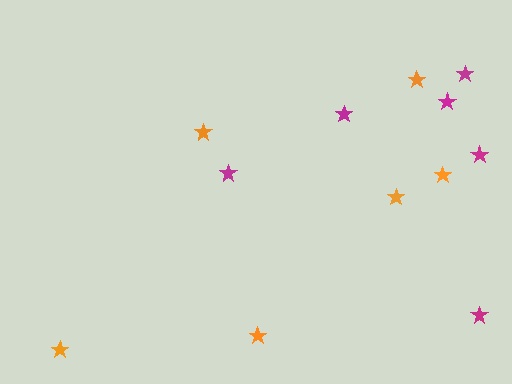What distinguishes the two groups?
There are 2 groups: one group of orange stars (6) and one group of magenta stars (6).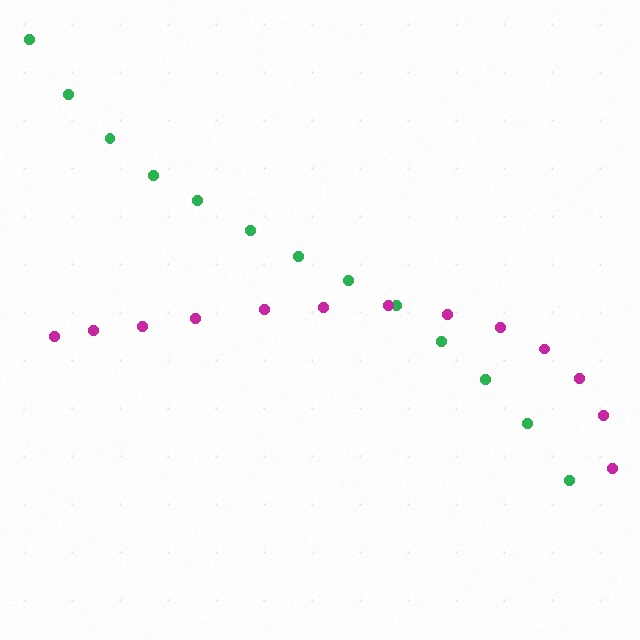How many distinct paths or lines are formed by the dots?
There are 2 distinct paths.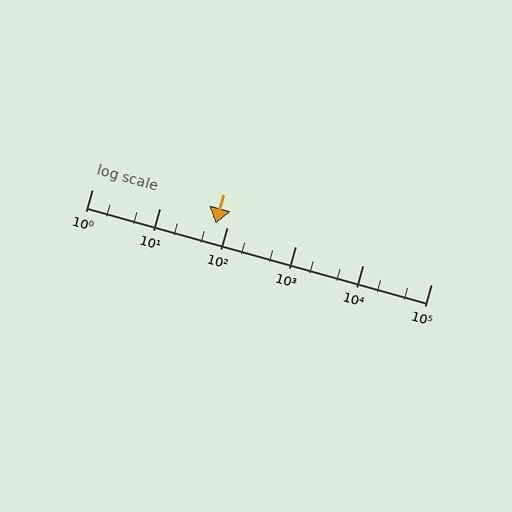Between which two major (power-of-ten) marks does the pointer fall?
The pointer is between 10 and 100.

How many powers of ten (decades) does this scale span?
The scale spans 5 decades, from 1 to 100000.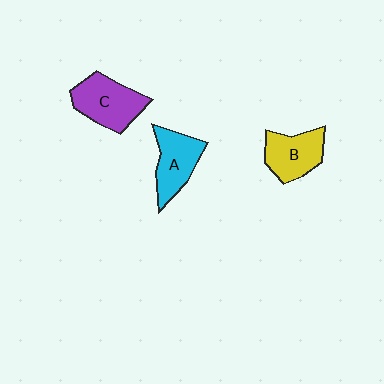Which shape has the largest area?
Shape C (purple).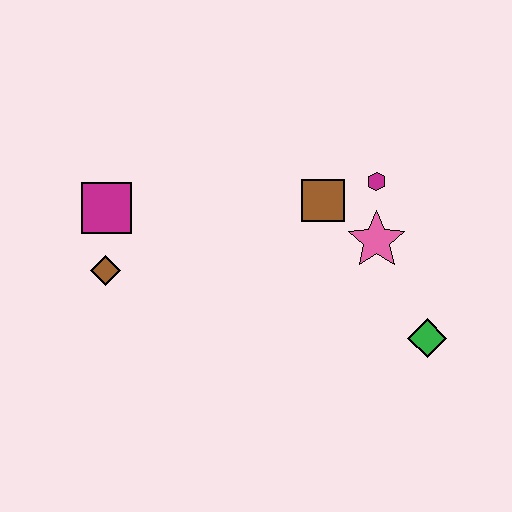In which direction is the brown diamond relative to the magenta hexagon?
The brown diamond is to the left of the magenta hexagon.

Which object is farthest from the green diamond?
The magenta square is farthest from the green diamond.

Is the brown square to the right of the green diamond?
No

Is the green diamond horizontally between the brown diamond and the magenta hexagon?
No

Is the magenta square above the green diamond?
Yes